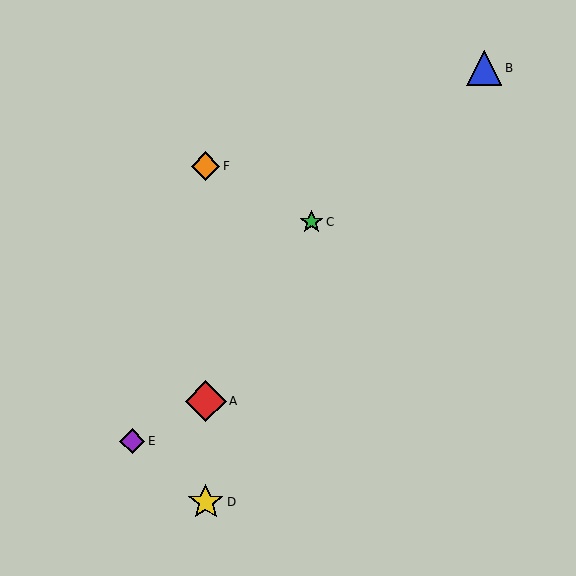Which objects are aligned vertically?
Objects A, D, F are aligned vertically.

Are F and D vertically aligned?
Yes, both are at x≈206.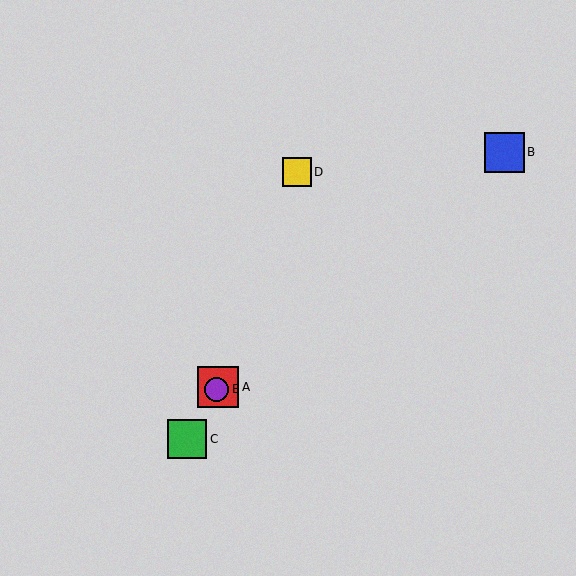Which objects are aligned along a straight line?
Objects A, C, E are aligned along a straight line.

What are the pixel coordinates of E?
Object E is at (217, 389).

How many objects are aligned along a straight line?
3 objects (A, C, E) are aligned along a straight line.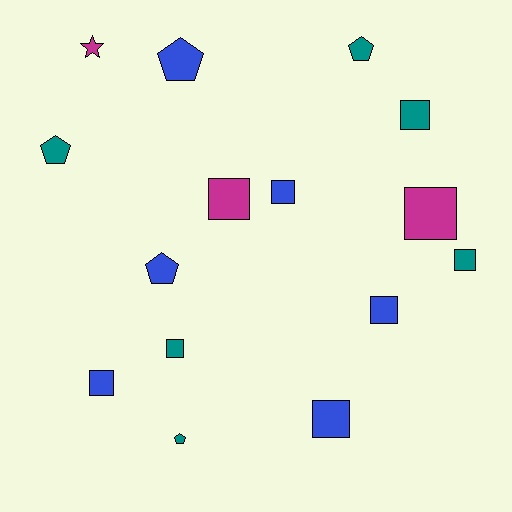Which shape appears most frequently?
Square, with 9 objects.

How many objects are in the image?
There are 15 objects.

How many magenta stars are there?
There is 1 magenta star.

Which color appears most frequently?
Teal, with 6 objects.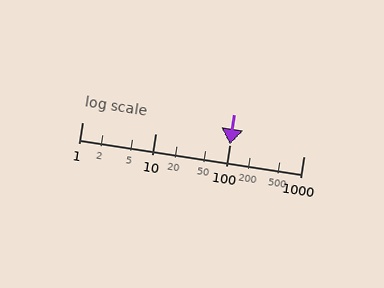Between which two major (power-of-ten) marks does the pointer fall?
The pointer is between 100 and 1000.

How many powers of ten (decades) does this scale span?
The scale spans 3 decades, from 1 to 1000.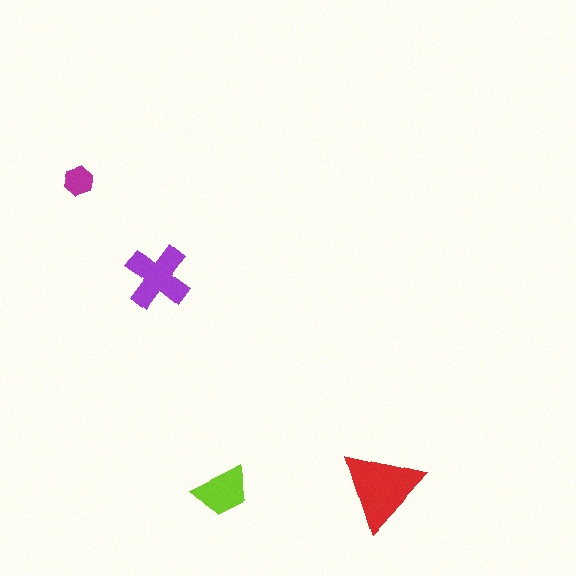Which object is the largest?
The red triangle.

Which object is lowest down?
The red triangle is bottommost.